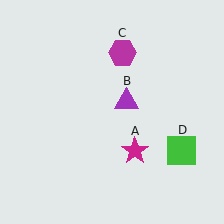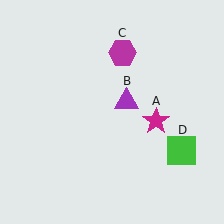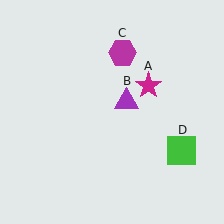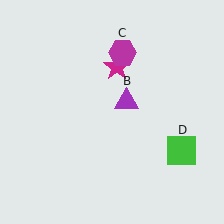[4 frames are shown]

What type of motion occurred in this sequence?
The magenta star (object A) rotated counterclockwise around the center of the scene.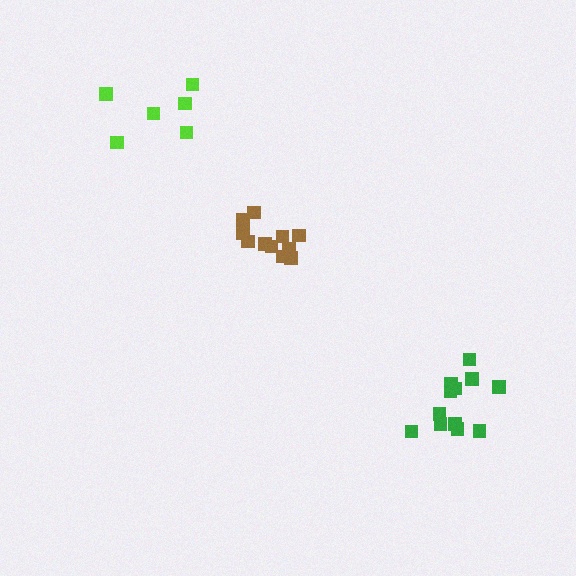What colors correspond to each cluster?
The clusters are colored: brown, lime, green.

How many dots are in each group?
Group 1: 11 dots, Group 2: 6 dots, Group 3: 12 dots (29 total).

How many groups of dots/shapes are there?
There are 3 groups.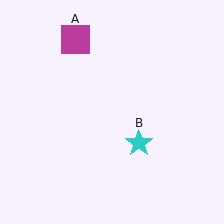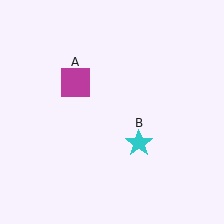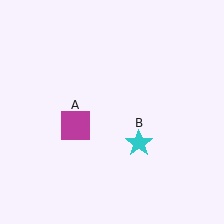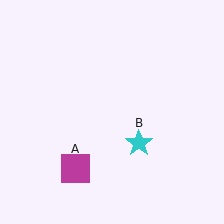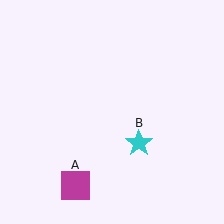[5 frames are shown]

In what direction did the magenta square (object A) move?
The magenta square (object A) moved down.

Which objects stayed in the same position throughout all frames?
Cyan star (object B) remained stationary.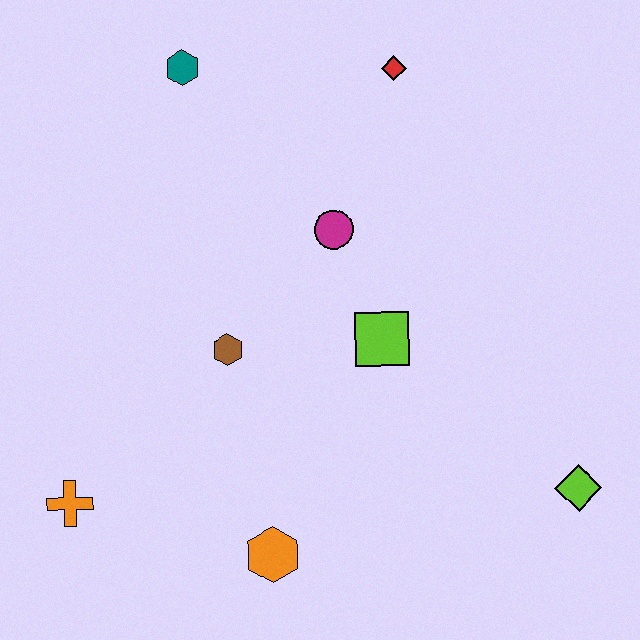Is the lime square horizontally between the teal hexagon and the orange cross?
No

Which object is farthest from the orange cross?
The red diamond is farthest from the orange cross.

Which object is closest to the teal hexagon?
The red diamond is closest to the teal hexagon.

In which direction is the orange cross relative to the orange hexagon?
The orange cross is to the left of the orange hexagon.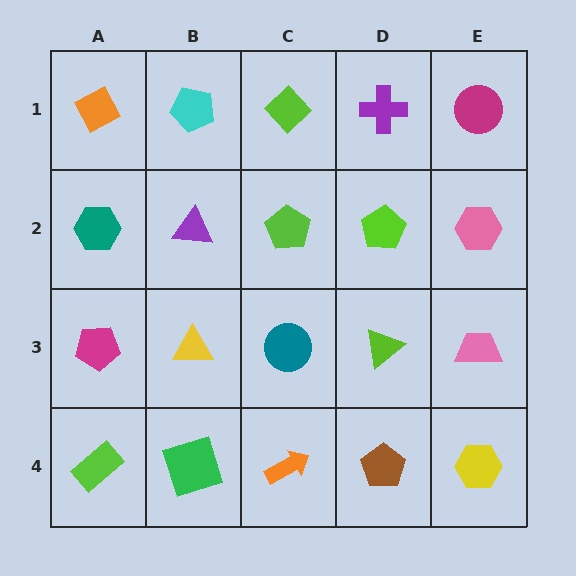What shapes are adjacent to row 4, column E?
A pink trapezoid (row 3, column E), a brown pentagon (row 4, column D).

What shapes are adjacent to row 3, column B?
A purple triangle (row 2, column B), a green square (row 4, column B), a magenta pentagon (row 3, column A), a teal circle (row 3, column C).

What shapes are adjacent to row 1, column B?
A purple triangle (row 2, column B), an orange diamond (row 1, column A), a lime diamond (row 1, column C).